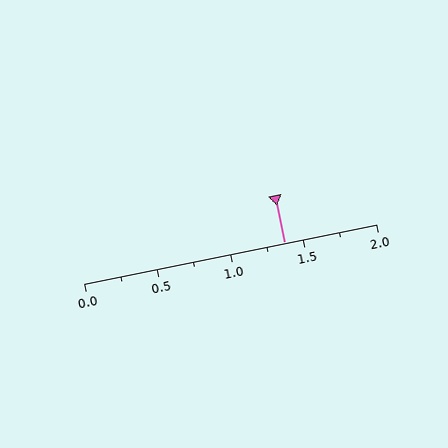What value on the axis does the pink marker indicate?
The marker indicates approximately 1.38.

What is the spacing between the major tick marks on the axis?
The major ticks are spaced 0.5 apart.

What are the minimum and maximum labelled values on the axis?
The axis runs from 0.0 to 2.0.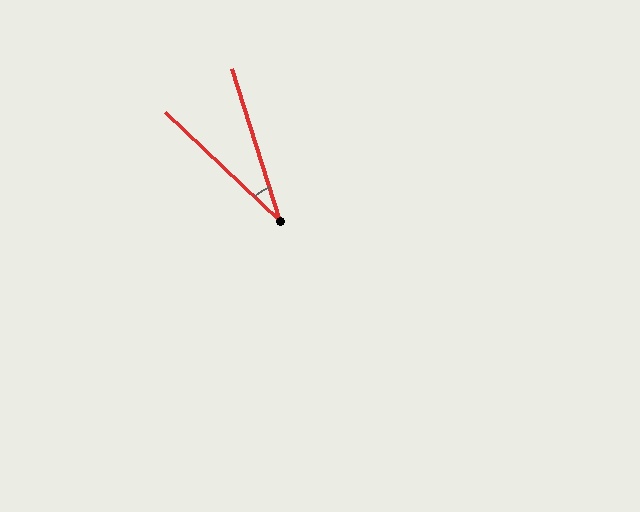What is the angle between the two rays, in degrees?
Approximately 29 degrees.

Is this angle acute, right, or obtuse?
It is acute.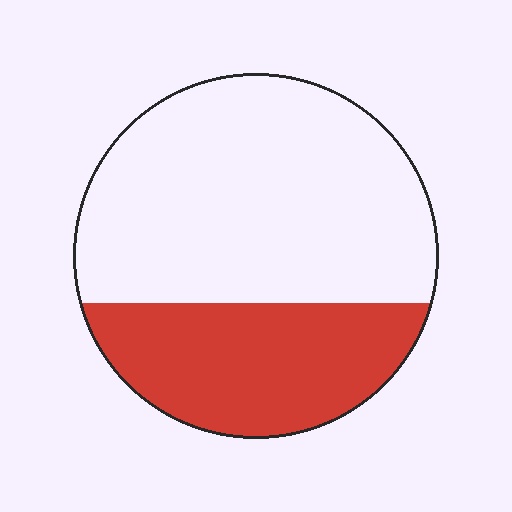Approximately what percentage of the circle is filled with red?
Approximately 35%.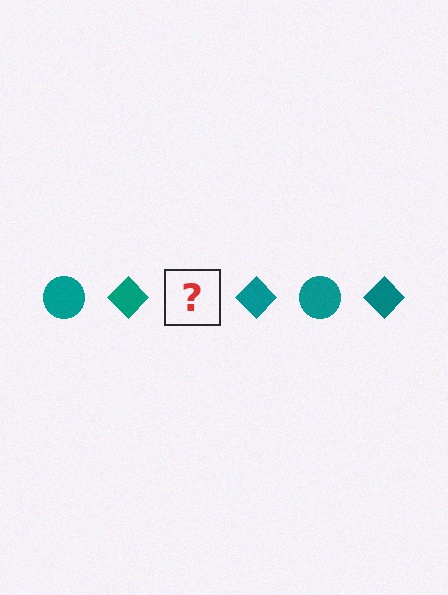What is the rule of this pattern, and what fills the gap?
The rule is that the pattern cycles through circle, diamond shapes in teal. The gap should be filled with a teal circle.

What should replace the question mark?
The question mark should be replaced with a teal circle.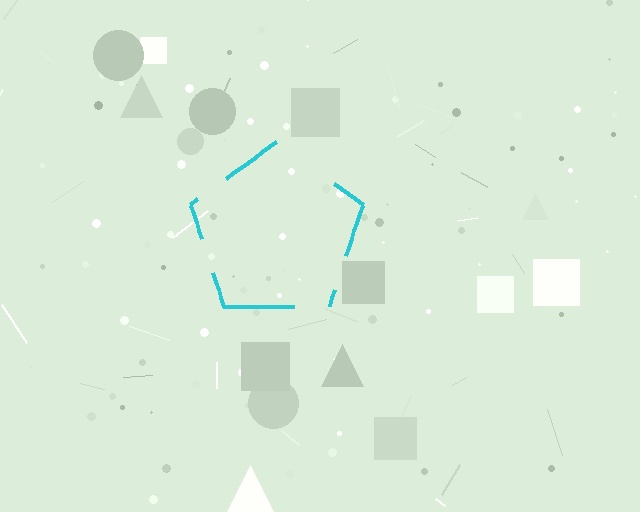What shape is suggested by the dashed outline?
The dashed outline suggests a pentagon.